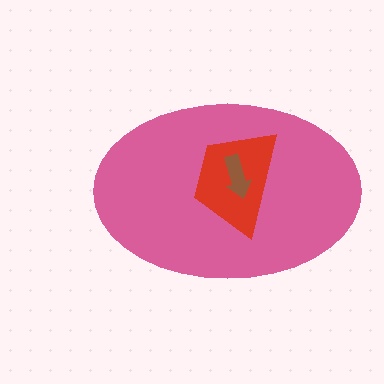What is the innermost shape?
The brown arrow.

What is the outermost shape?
The pink ellipse.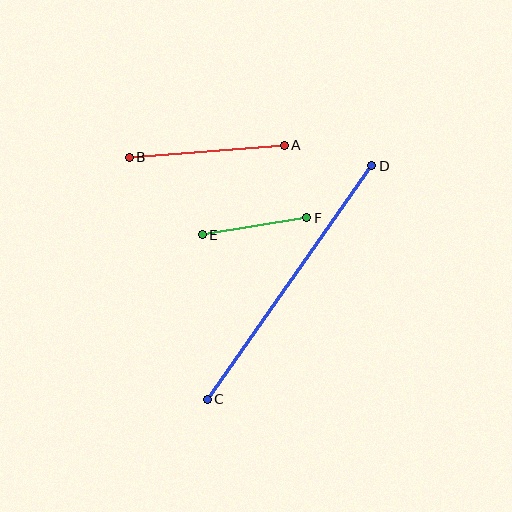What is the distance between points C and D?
The distance is approximately 286 pixels.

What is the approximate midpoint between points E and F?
The midpoint is at approximately (254, 226) pixels.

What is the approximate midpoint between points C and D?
The midpoint is at approximately (289, 282) pixels.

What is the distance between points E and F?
The distance is approximately 106 pixels.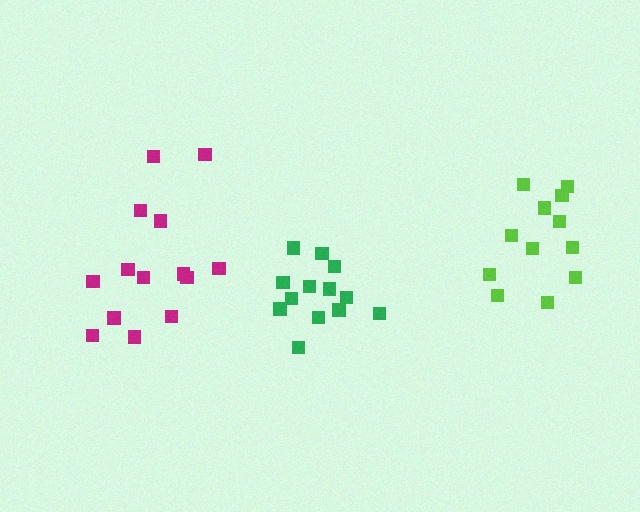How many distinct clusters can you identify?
There are 3 distinct clusters.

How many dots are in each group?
Group 1: 12 dots, Group 2: 13 dots, Group 3: 14 dots (39 total).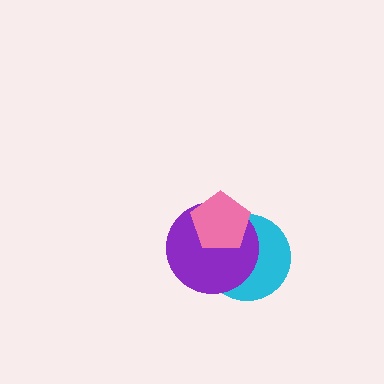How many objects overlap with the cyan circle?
2 objects overlap with the cyan circle.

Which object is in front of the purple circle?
The pink pentagon is in front of the purple circle.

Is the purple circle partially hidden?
Yes, it is partially covered by another shape.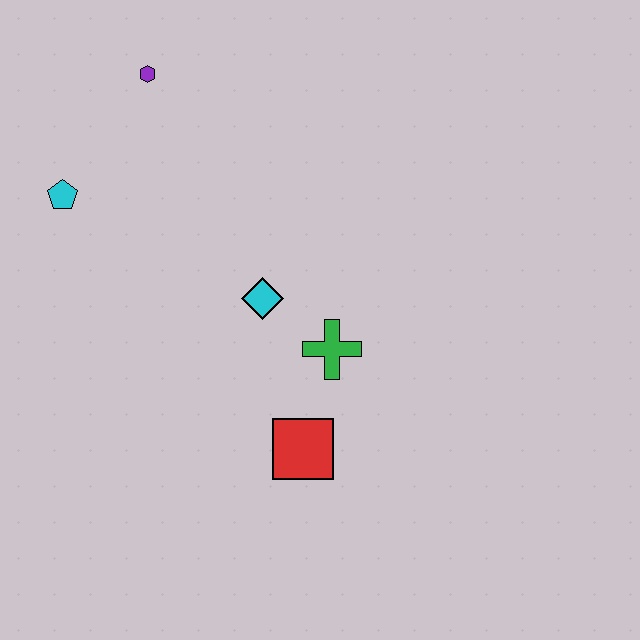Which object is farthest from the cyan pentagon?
The red square is farthest from the cyan pentagon.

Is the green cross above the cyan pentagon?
No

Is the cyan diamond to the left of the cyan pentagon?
No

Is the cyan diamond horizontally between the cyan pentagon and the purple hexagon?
No